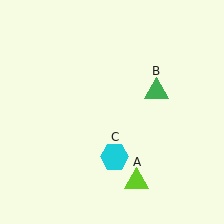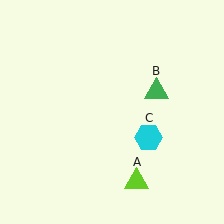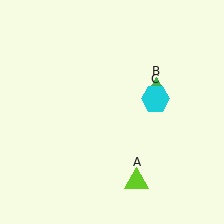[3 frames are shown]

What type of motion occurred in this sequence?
The cyan hexagon (object C) rotated counterclockwise around the center of the scene.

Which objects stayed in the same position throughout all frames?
Lime triangle (object A) and green triangle (object B) remained stationary.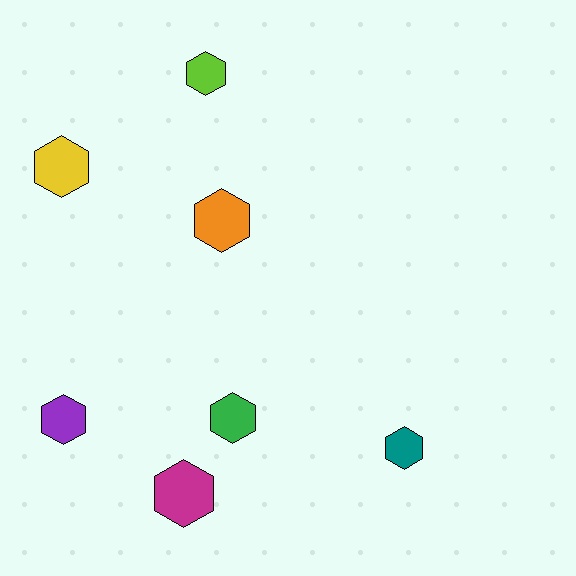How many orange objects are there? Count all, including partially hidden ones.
There is 1 orange object.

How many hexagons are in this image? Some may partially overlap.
There are 7 hexagons.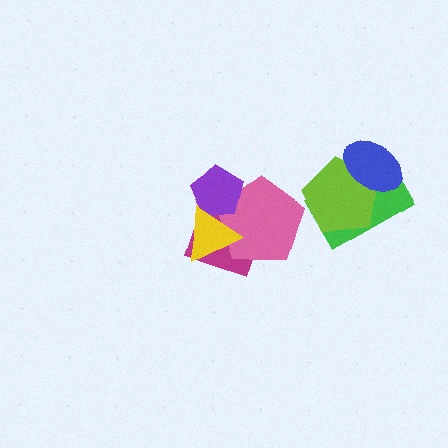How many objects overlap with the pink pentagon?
3 objects overlap with the pink pentagon.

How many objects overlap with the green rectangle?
2 objects overlap with the green rectangle.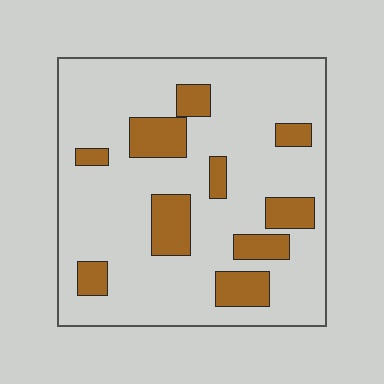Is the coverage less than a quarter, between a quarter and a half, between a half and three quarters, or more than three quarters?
Less than a quarter.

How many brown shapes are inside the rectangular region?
10.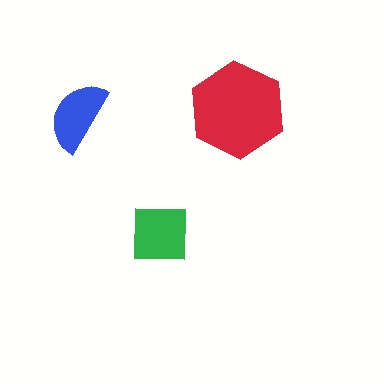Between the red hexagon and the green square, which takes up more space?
The red hexagon.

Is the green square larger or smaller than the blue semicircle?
Larger.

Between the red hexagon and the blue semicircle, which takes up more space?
The red hexagon.